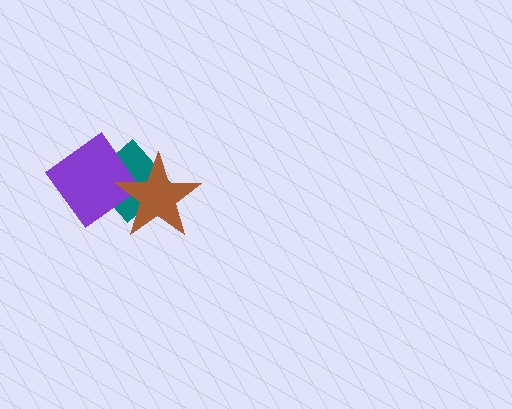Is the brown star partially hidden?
No, no other shape covers it.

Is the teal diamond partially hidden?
Yes, it is partially covered by another shape.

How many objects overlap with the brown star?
2 objects overlap with the brown star.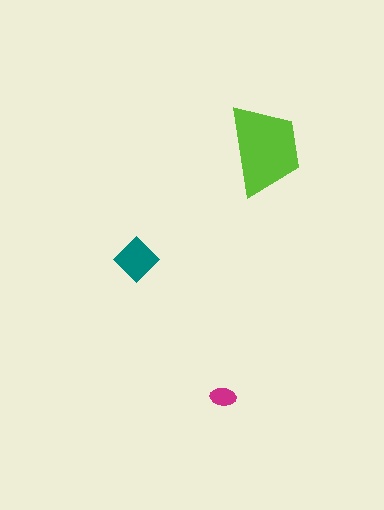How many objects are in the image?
There are 3 objects in the image.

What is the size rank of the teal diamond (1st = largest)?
2nd.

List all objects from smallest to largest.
The magenta ellipse, the teal diamond, the lime trapezoid.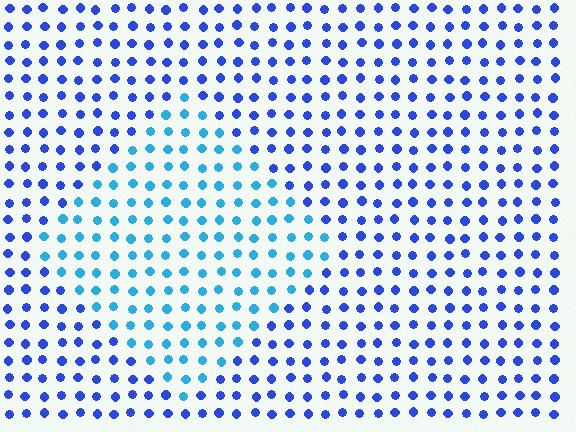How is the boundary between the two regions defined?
The boundary is defined purely by a slight shift in hue (about 35 degrees). Spacing, size, and orientation are identical on both sides.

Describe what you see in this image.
The image is filled with small blue elements in a uniform arrangement. A diamond-shaped region is visible where the elements are tinted to a slightly different hue, forming a subtle color boundary.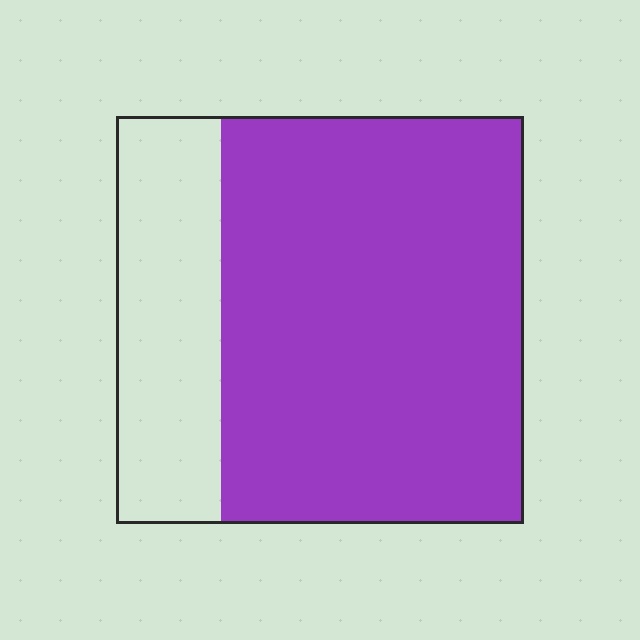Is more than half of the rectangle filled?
Yes.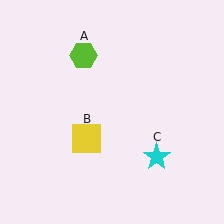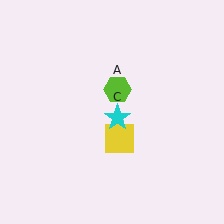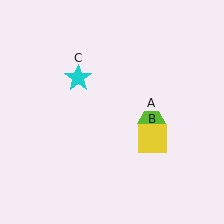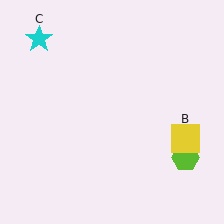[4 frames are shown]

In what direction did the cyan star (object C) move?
The cyan star (object C) moved up and to the left.